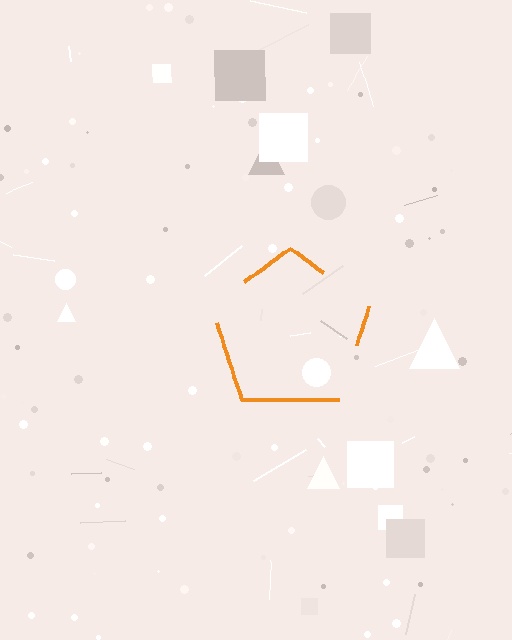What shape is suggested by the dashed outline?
The dashed outline suggests a pentagon.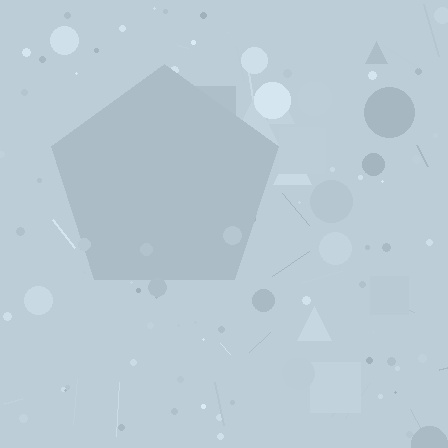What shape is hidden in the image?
A pentagon is hidden in the image.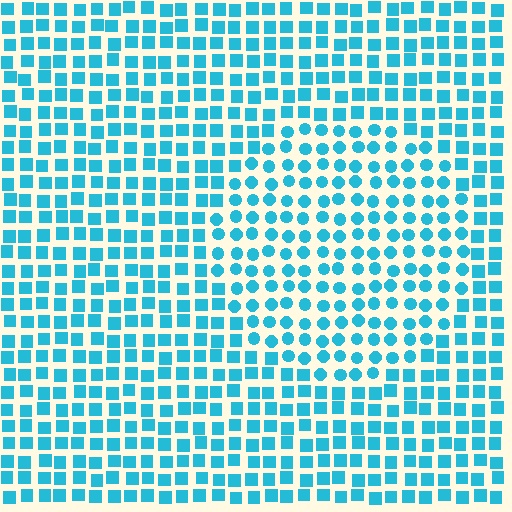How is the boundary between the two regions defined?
The boundary is defined by a change in element shape: circles inside vs. squares outside. All elements share the same color and spacing.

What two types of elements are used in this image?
The image uses circles inside the circle region and squares outside it.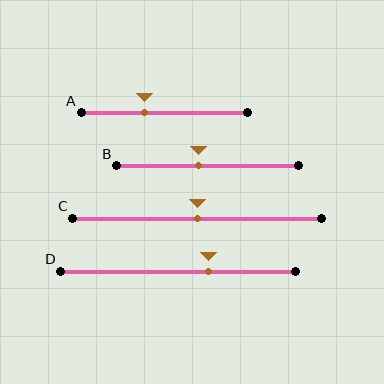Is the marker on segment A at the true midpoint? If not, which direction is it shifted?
No, the marker on segment A is shifted to the left by about 12% of the segment length.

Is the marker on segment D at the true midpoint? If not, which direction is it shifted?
No, the marker on segment D is shifted to the right by about 13% of the segment length.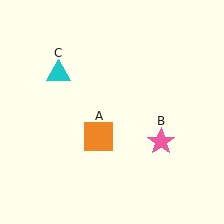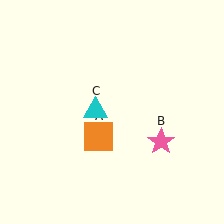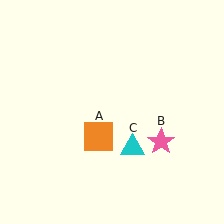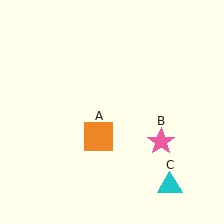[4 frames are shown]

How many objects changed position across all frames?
1 object changed position: cyan triangle (object C).